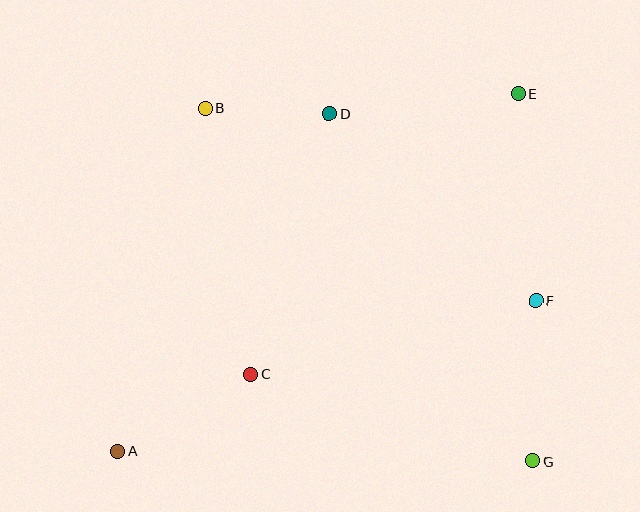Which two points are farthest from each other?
Points A and E are farthest from each other.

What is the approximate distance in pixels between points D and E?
The distance between D and E is approximately 190 pixels.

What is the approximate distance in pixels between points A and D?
The distance between A and D is approximately 398 pixels.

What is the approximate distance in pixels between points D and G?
The distance between D and G is approximately 402 pixels.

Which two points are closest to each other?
Points B and D are closest to each other.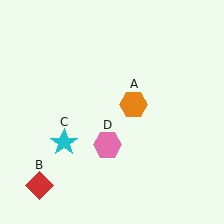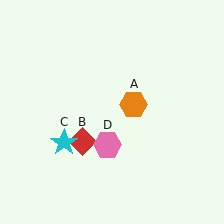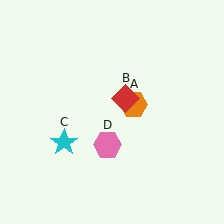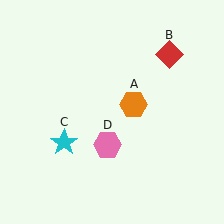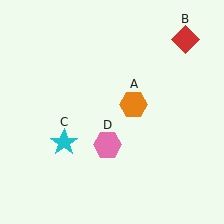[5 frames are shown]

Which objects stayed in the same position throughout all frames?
Orange hexagon (object A) and cyan star (object C) and pink hexagon (object D) remained stationary.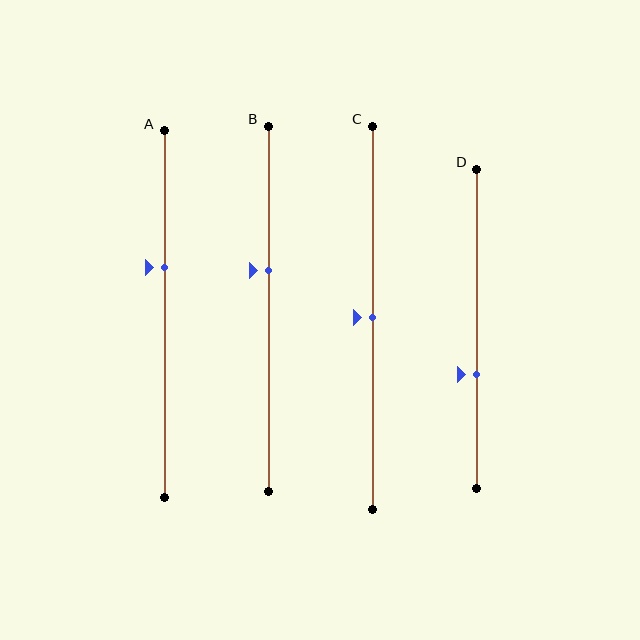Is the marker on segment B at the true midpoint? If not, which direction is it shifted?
No, the marker on segment B is shifted upward by about 11% of the segment length.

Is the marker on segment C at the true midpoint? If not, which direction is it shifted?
Yes, the marker on segment C is at the true midpoint.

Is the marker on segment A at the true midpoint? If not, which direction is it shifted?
No, the marker on segment A is shifted upward by about 13% of the segment length.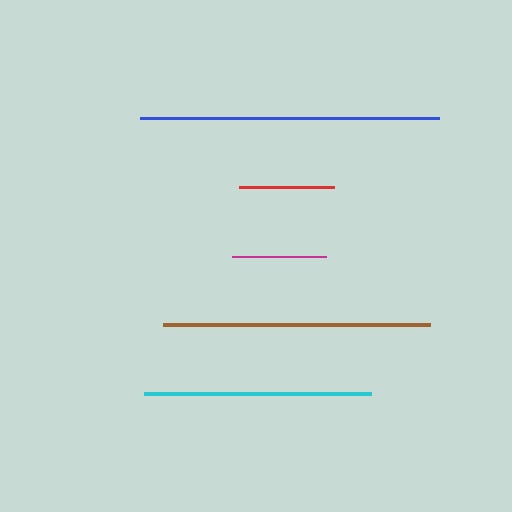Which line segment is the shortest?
The magenta line is the shortest at approximately 94 pixels.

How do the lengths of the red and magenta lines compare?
The red and magenta lines are approximately the same length.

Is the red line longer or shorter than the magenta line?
The red line is longer than the magenta line.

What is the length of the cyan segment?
The cyan segment is approximately 227 pixels long.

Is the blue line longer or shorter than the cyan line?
The blue line is longer than the cyan line.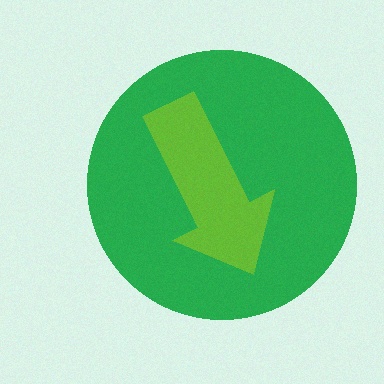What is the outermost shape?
The green circle.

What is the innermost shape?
The lime arrow.